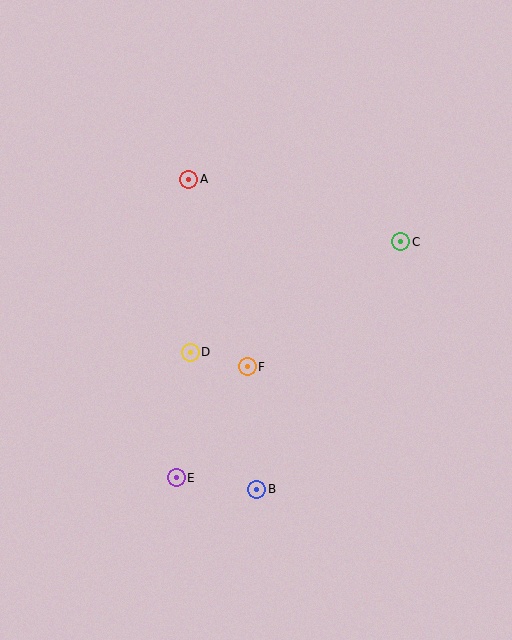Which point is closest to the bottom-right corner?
Point B is closest to the bottom-right corner.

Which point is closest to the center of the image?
Point F at (247, 367) is closest to the center.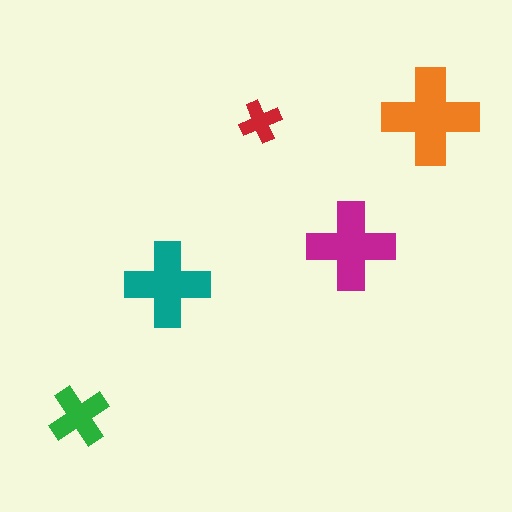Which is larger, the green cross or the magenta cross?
The magenta one.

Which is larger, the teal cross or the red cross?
The teal one.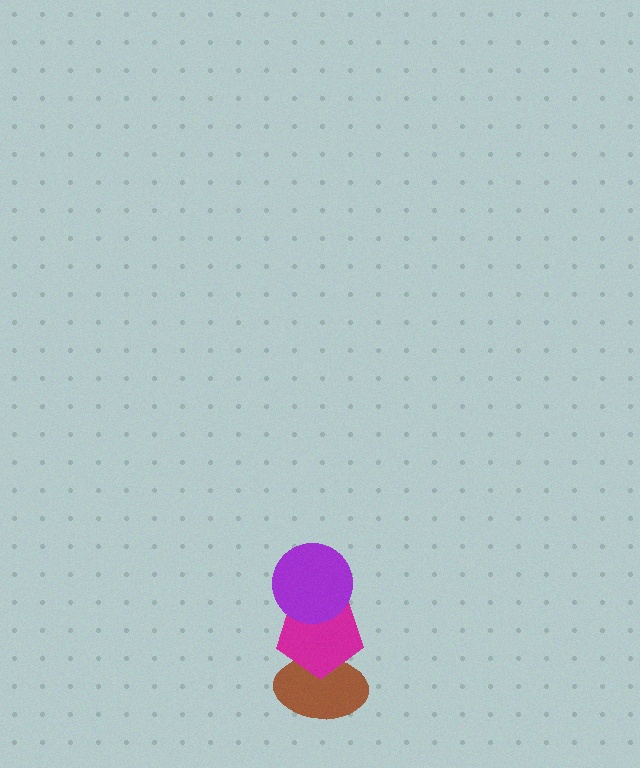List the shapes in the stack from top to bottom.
From top to bottom: the purple circle, the magenta pentagon, the brown ellipse.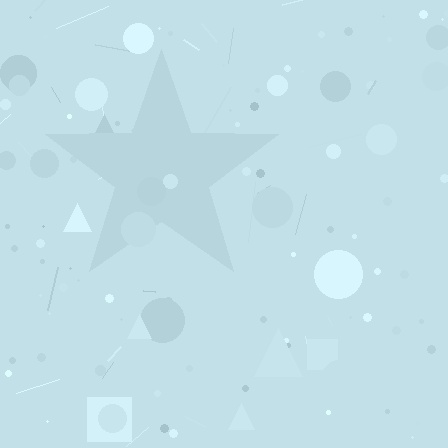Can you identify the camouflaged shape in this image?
The camouflaged shape is a star.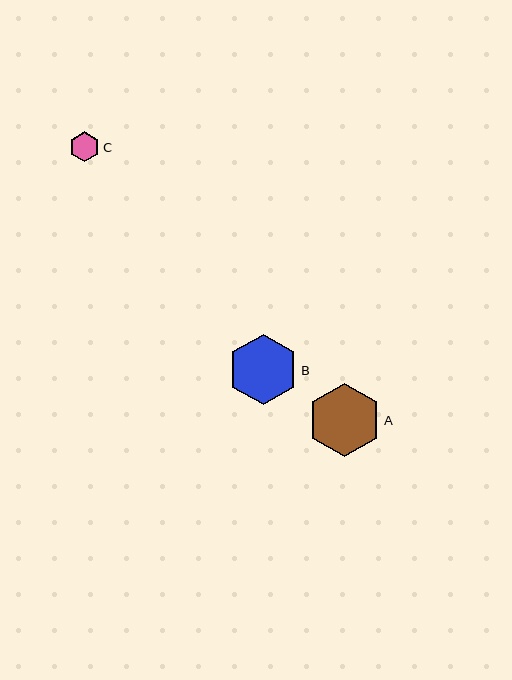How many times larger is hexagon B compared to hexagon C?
Hexagon B is approximately 2.4 times the size of hexagon C.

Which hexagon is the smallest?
Hexagon C is the smallest with a size of approximately 30 pixels.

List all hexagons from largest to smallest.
From largest to smallest: A, B, C.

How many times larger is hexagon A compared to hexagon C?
Hexagon A is approximately 2.5 times the size of hexagon C.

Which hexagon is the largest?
Hexagon A is the largest with a size of approximately 73 pixels.